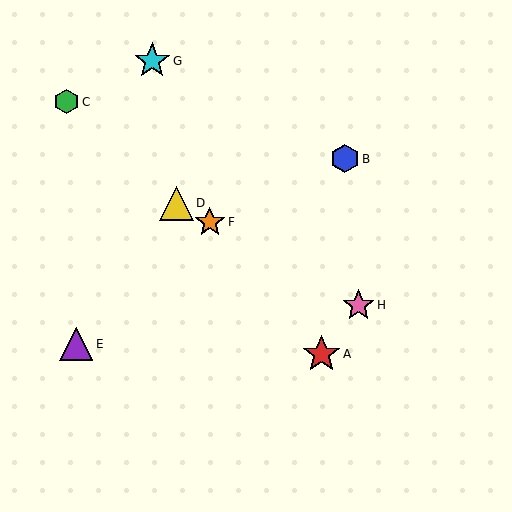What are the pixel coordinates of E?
Object E is at (76, 344).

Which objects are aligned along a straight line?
Objects D, F, H are aligned along a straight line.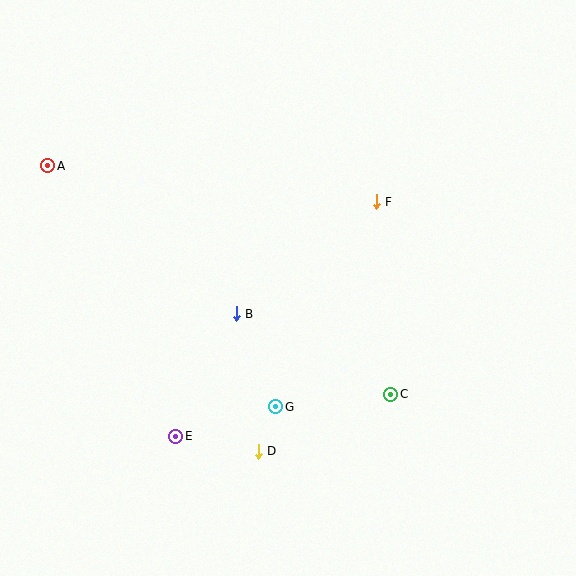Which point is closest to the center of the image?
Point B at (236, 314) is closest to the center.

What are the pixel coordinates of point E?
Point E is at (176, 436).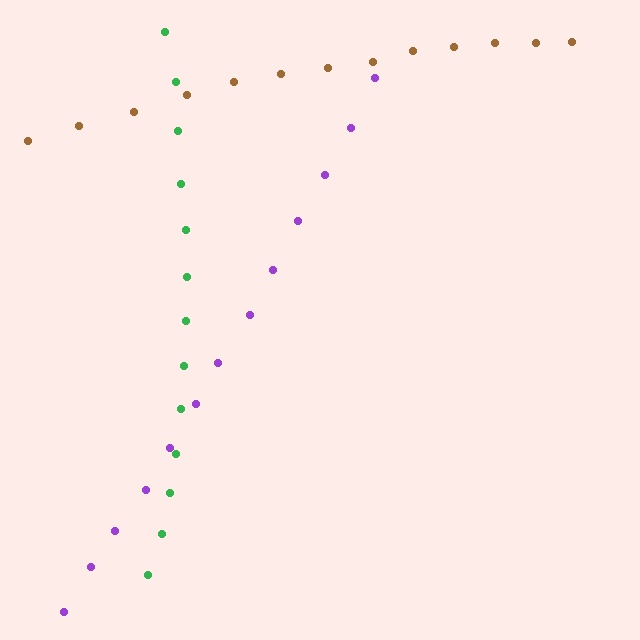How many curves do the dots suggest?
There are 3 distinct paths.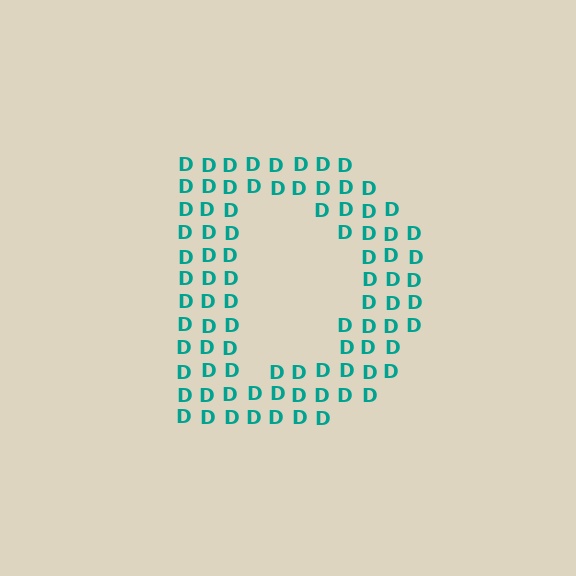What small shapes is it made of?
It is made of small letter D's.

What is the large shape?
The large shape is the letter D.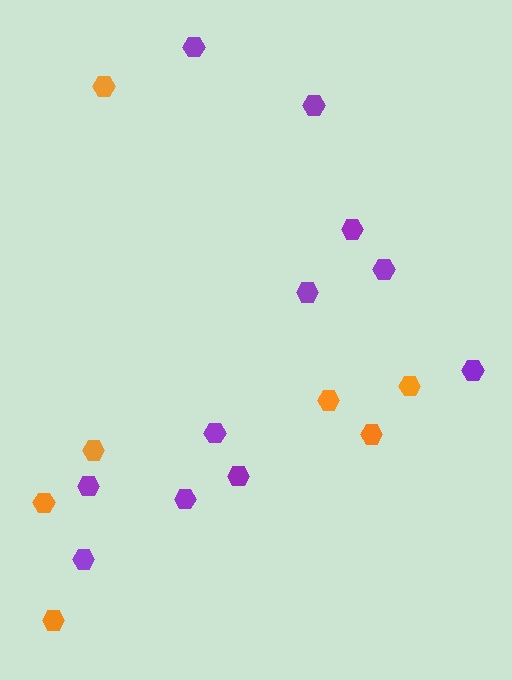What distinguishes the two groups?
There are 2 groups: one group of orange hexagons (7) and one group of purple hexagons (11).